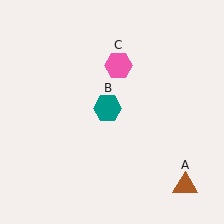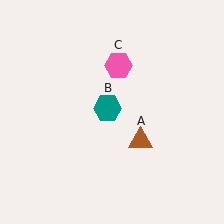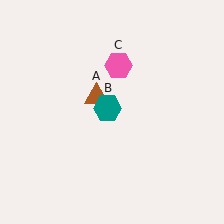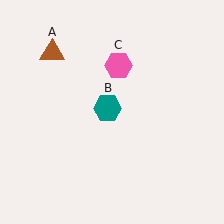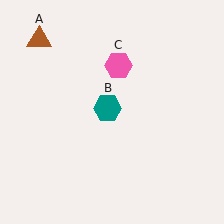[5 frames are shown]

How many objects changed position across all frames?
1 object changed position: brown triangle (object A).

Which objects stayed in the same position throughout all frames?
Teal hexagon (object B) and pink hexagon (object C) remained stationary.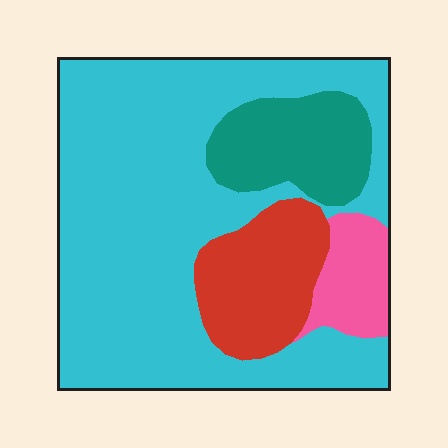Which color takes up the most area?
Cyan, at roughly 65%.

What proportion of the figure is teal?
Teal takes up less than a quarter of the figure.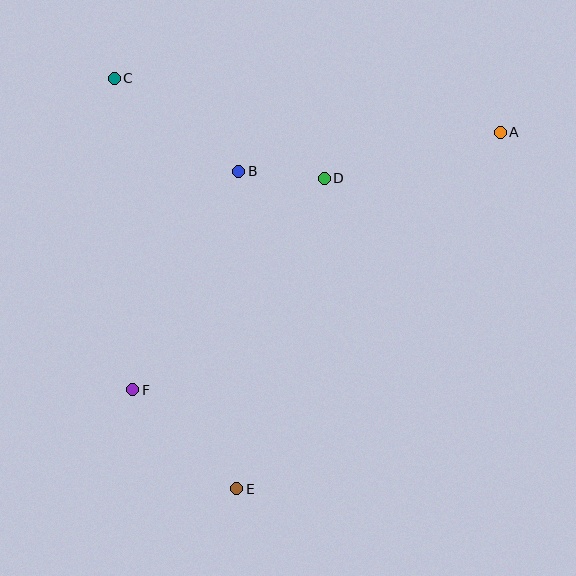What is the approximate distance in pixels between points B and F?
The distance between B and F is approximately 243 pixels.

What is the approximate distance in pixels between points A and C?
The distance between A and C is approximately 390 pixels.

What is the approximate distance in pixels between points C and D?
The distance between C and D is approximately 233 pixels.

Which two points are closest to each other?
Points B and D are closest to each other.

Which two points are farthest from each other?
Points A and F are farthest from each other.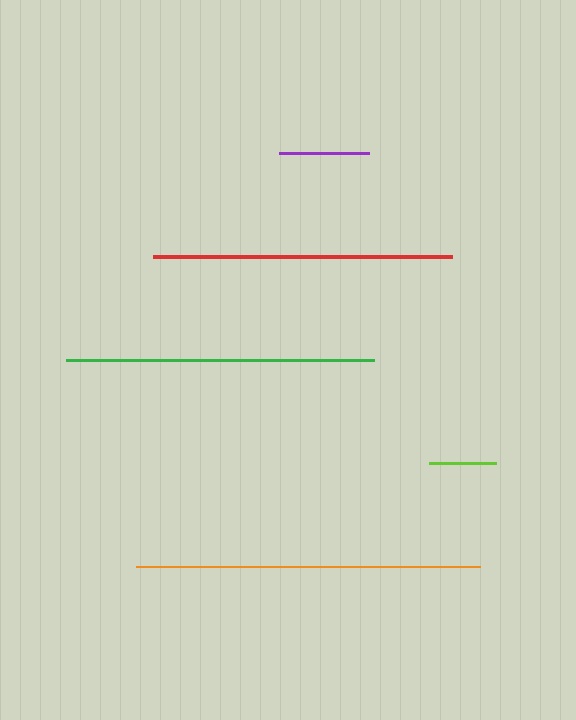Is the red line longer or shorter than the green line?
The green line is longer than the red line.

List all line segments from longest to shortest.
From longest to shortest: orange, green, red, purple, lime.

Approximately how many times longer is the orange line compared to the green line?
The orange line is approximately 1.1 times the length of the green line.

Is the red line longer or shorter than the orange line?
The orange line is longer than the red line.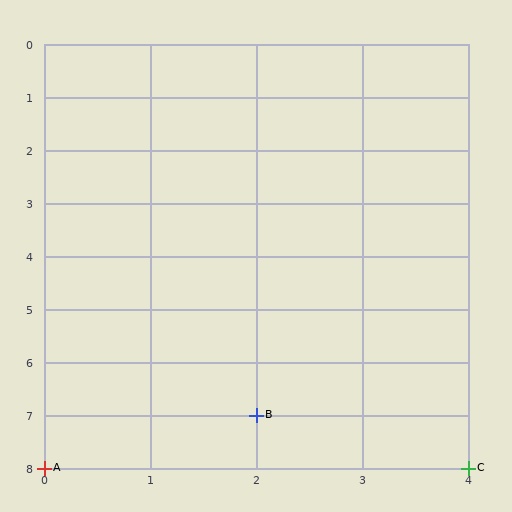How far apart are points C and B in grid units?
Points C and B are 2 columns and 1 row apart (about 2.2 grid units diagonally).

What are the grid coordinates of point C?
Point C is at grid coordinates (4, 8).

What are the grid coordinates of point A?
Point A is at grid coordinates (0, 8).